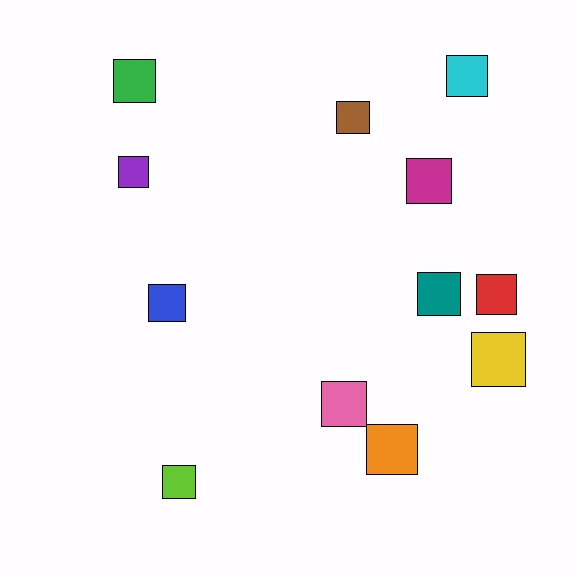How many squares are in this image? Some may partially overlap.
There are 12 squares.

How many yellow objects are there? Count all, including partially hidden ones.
There is 1 yellow object.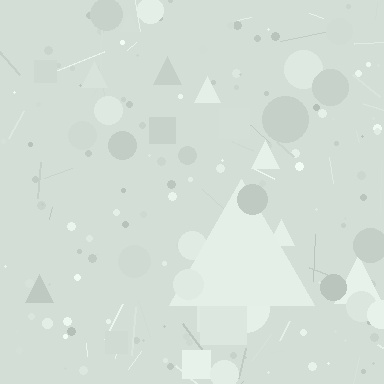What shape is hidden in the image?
A triangle is hidden in the image.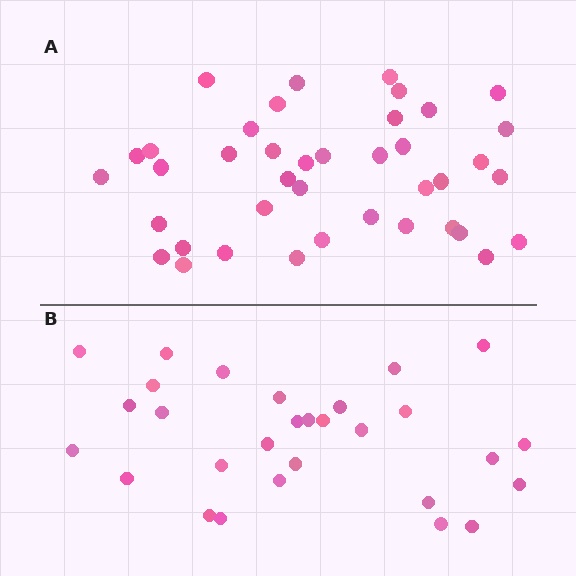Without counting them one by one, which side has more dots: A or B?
Region A (the top region) has more dots.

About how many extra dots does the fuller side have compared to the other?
Region A has roughly 12 or so more dots than region B.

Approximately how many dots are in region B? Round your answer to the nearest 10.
About 30 dots. (The exact count is 29, which rounds to 30.)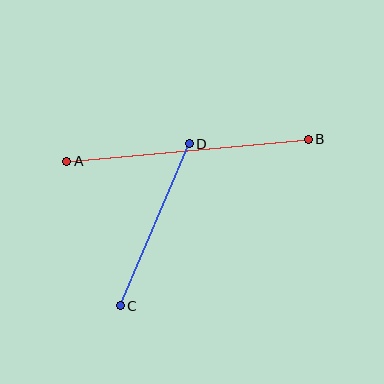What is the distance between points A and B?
The distance is approximately 242 pixels.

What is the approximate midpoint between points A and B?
The midpoint is at approximately (188, 150) pixels.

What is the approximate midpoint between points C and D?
The midpoint is at approximately (155, 225) pixels.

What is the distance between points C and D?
The distance is approximately 176 pixels.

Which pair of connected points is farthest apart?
Points A and B are farthest apart.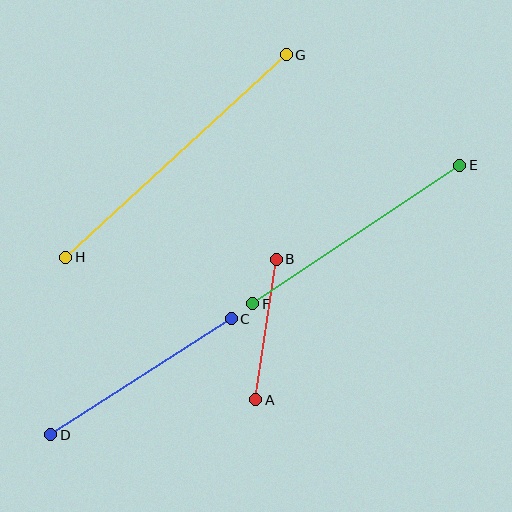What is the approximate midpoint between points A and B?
The midpoint is at approximately (266, 330) pixels.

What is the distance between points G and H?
The distance is approximately 299 pixels.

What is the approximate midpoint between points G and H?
The midpoint is at approximately (176, 156) pixels.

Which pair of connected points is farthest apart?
Points G and H are farthest apart.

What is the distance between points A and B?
The distance is approximately 142 pixels.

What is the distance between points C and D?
The distance is approximately 214 pixels.